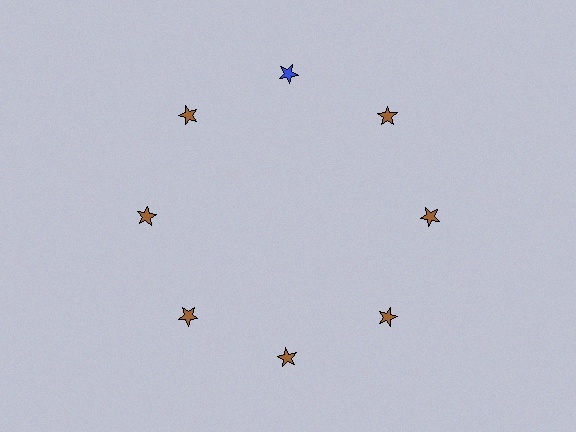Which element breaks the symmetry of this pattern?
The blue star at roughly the 12 o'clock position breaks the symmetry. All other shapes are brown stars.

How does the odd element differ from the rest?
It has a different color: blue instead of brown.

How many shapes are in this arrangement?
There are 8 shapes arranged in a ring pattern.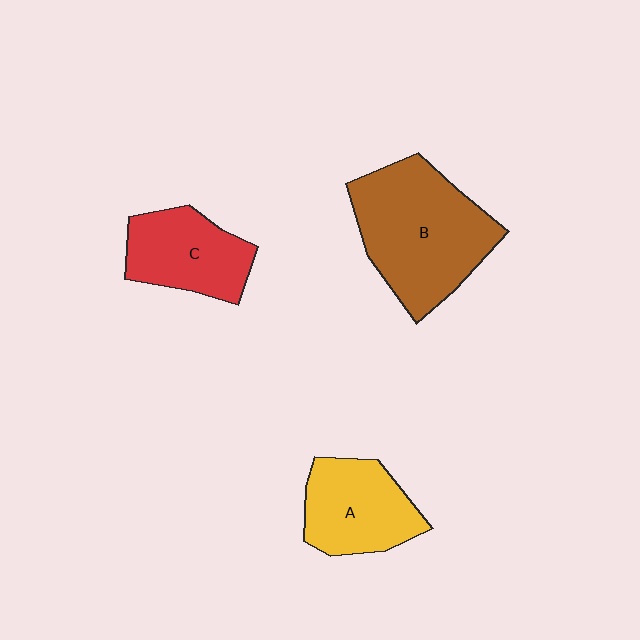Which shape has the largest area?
Shape B (brown).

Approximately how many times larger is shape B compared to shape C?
Approximately 1.7 times.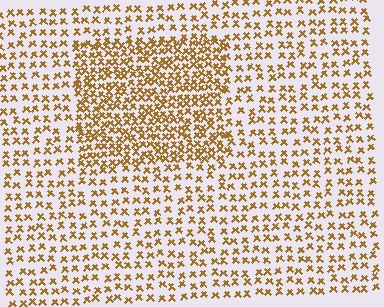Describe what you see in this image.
The image contains small brown elements arranged at two different densities. A rectangle-shaped region is visible where the elements are more densely packed than the surrounding area.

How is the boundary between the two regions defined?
The boundary is defined by a change in element density (approximately 1.9x ratio). All elements are the same color, size, and shape.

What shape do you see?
I see a rectangle.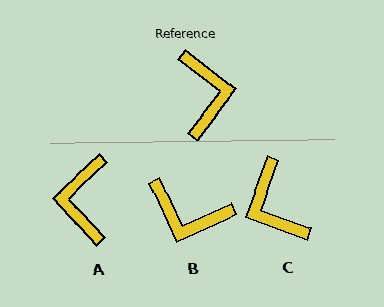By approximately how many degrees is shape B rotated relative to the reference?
Approximately 118 degrees clockwise.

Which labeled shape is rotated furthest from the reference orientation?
A, about 170 degrees away.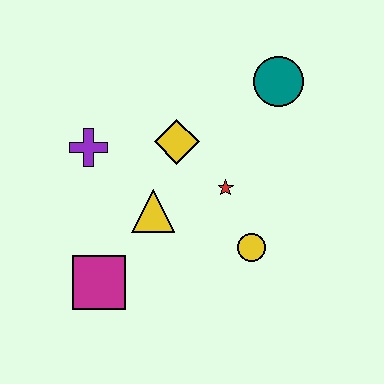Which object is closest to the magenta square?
The yellow triangle is closest to the magenta square.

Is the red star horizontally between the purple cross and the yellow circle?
Yes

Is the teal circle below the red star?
No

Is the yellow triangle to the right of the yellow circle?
No